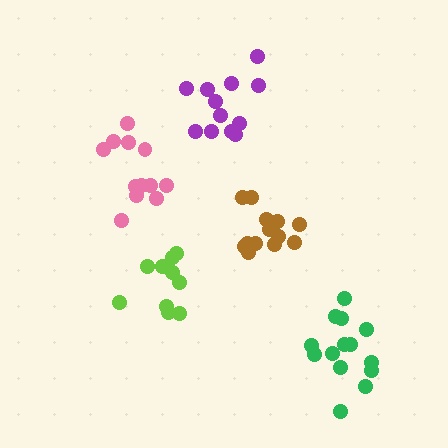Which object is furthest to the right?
The green cluster is rightmost.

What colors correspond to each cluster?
The clusters are colored: green, pink, purple, lime, brown.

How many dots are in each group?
Group 1: 14 dots, Group 2: 13 dots, Group 3: 12 dots, Group 4: 10 dots, Group 5: 13 dots (62 total).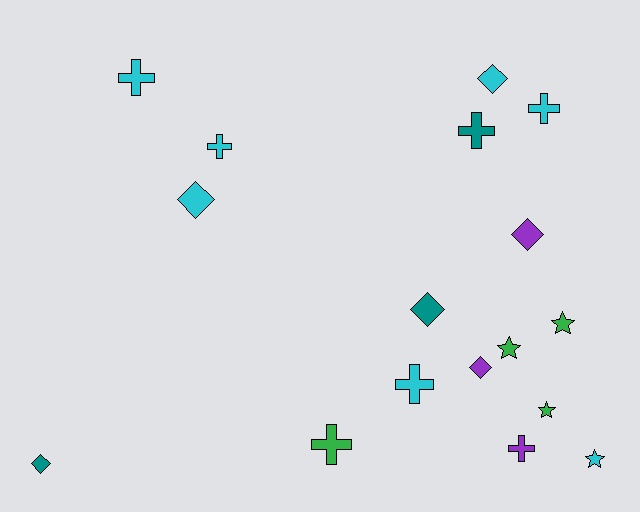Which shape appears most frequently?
Cross, with 7 objects.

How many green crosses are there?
There is 1 green cross.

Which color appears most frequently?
Cyan, with 7 objects.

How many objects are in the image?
There are 17 objects.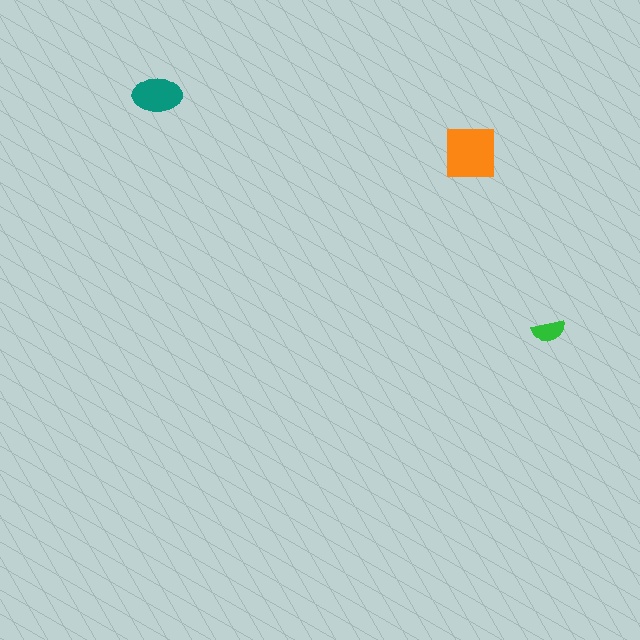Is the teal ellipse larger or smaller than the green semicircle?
Larger.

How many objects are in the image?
There are 3 objects in the image.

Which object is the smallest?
The green semicircle.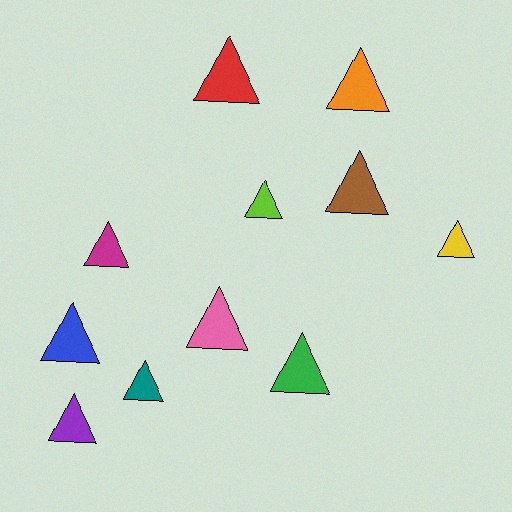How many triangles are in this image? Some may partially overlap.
There are 11 triangles.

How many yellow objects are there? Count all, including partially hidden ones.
There is 1 yellow object.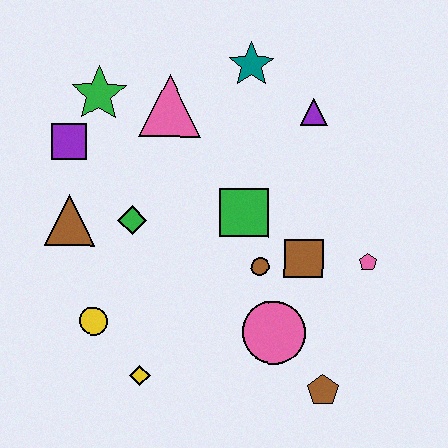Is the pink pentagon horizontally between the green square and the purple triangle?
No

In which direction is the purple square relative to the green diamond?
The purple square is above the green diamond.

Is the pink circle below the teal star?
Yes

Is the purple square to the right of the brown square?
No